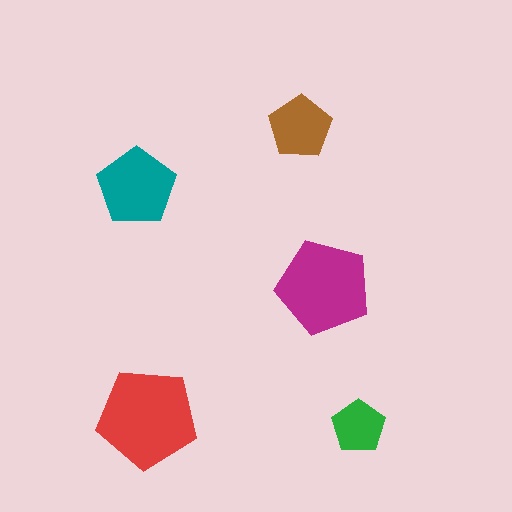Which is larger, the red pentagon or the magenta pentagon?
The red one.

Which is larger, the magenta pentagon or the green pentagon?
The magenta one.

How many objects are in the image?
There are 5 objects in the image.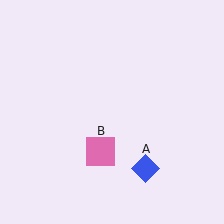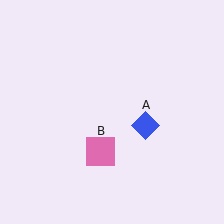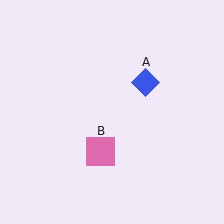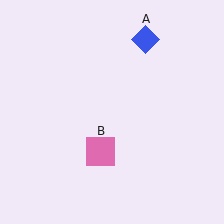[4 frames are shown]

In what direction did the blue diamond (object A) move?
The blue diamond (object A) moved up.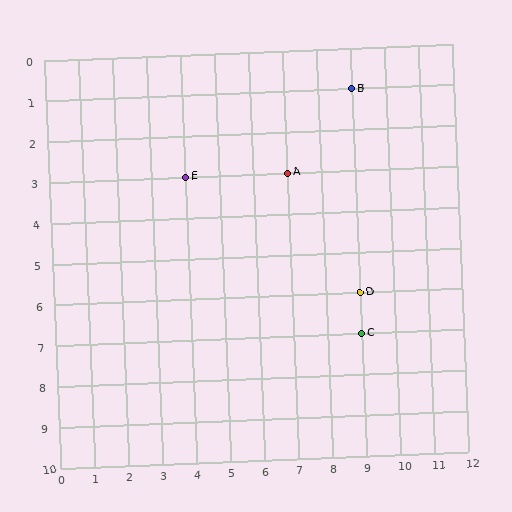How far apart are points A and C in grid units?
Points A and C are 2 columns and 4 rows apart (about 4.5 grid units diagonally).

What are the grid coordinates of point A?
Point A is at grid coordinates (7, 3).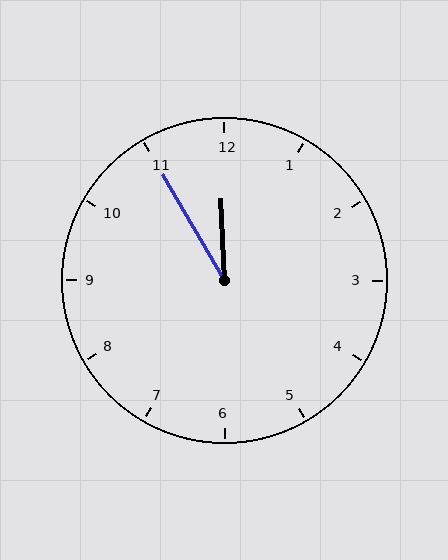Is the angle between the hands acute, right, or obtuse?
It is acute.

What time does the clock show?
11:55.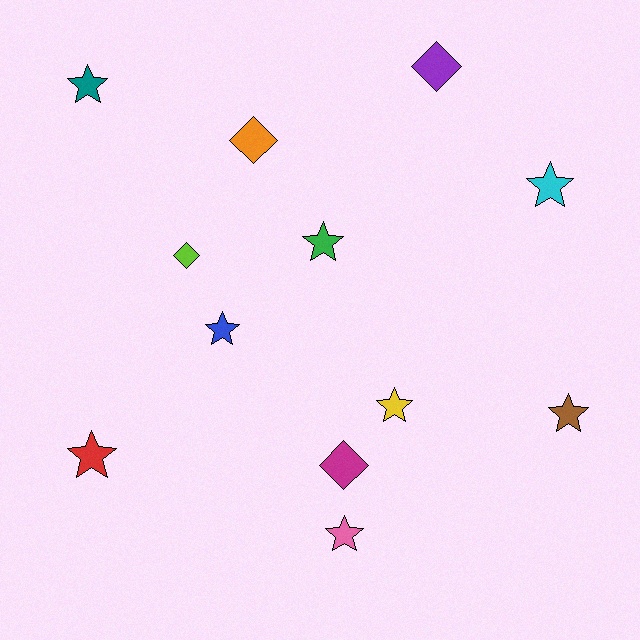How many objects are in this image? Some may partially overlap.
There are 12 objects.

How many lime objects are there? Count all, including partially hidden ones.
There is 1 lime object.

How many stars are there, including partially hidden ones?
There are 8 stars.